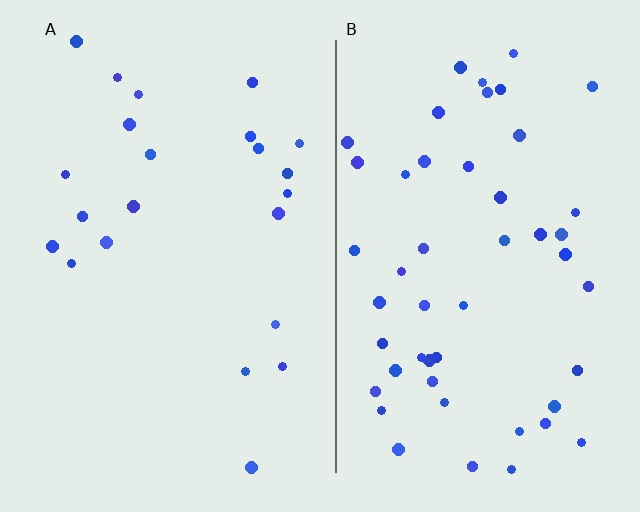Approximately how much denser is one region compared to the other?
Approximately 2.2× — region B over region A.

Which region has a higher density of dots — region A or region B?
B (the right).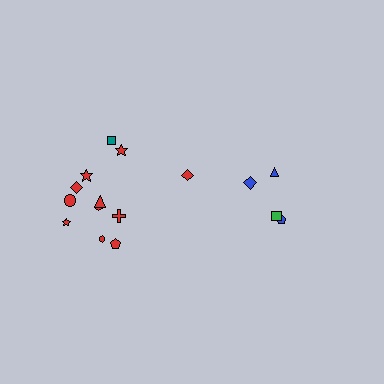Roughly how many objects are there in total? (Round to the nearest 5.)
Roughly 15 objects in total.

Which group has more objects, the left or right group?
The left group.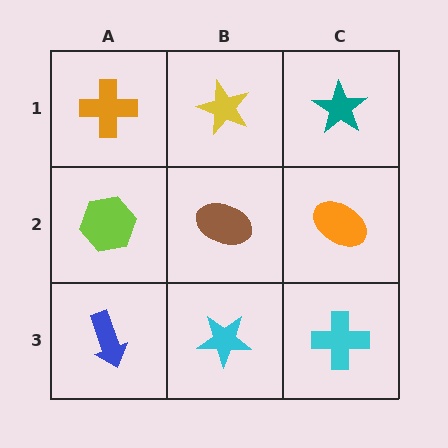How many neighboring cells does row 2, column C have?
3.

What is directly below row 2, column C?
A cyan cross.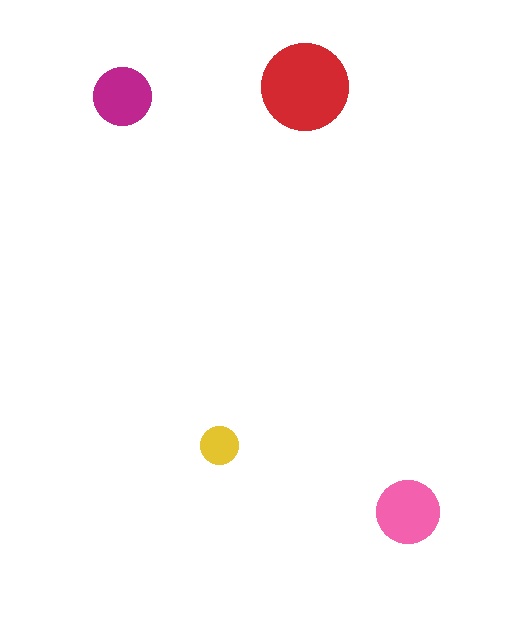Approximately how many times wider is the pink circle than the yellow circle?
About 1.5 times wider.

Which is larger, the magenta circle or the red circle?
The red one.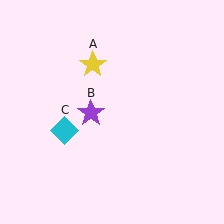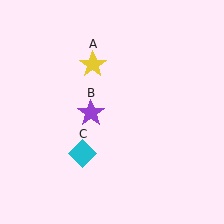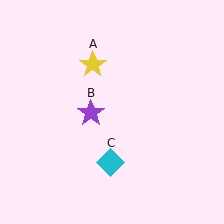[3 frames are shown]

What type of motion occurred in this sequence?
The cyan diamond (object C) rotated counterclockwise around the center of the scene.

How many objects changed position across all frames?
1 object changed position: cyan diamond (object C).